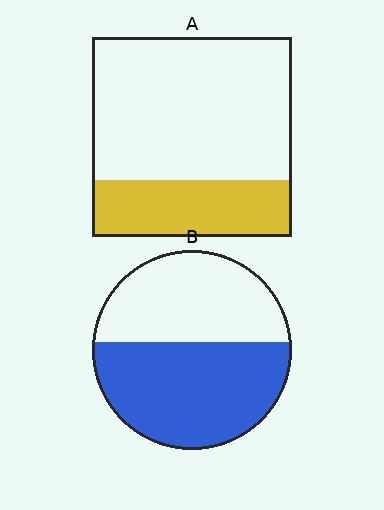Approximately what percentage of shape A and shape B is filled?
A is approximately 30% and B is approximately 55%.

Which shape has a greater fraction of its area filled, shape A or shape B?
Shape B.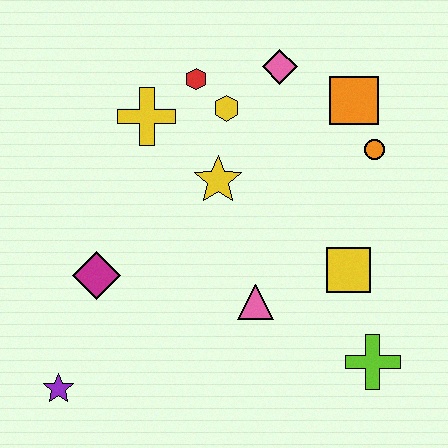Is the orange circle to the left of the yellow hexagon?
No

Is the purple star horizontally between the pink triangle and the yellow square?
No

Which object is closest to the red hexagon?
The yellow hexagon is closest to the red hexagon.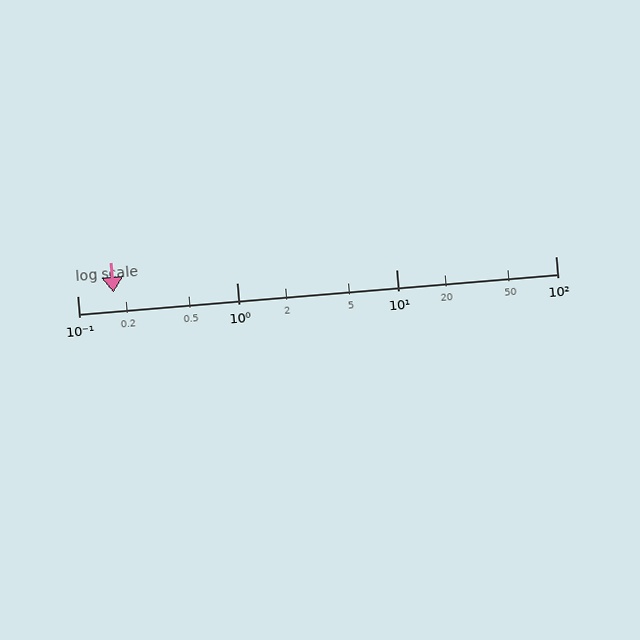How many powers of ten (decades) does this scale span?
The scale spans 3 decades, from 0.1 to 100.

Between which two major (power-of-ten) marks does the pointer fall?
The pointer is between 0.1 and 1.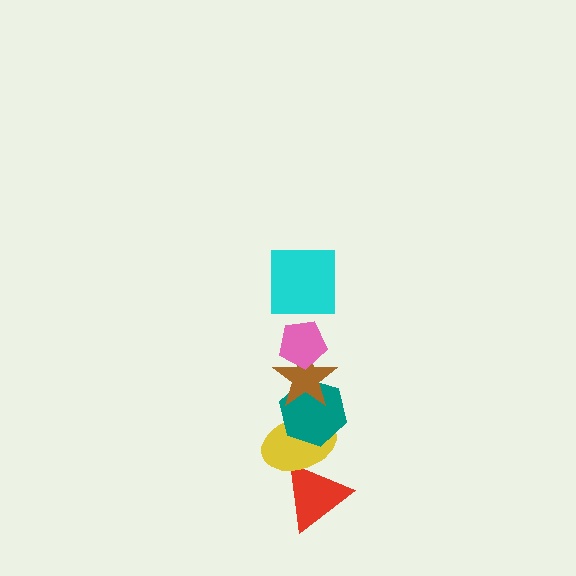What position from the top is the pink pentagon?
The pink pentagon is 2nd from the top.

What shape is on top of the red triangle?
The yellow ellipse is on top of the red triangle.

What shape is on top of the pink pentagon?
The cyan square is on top of the pink pentagon.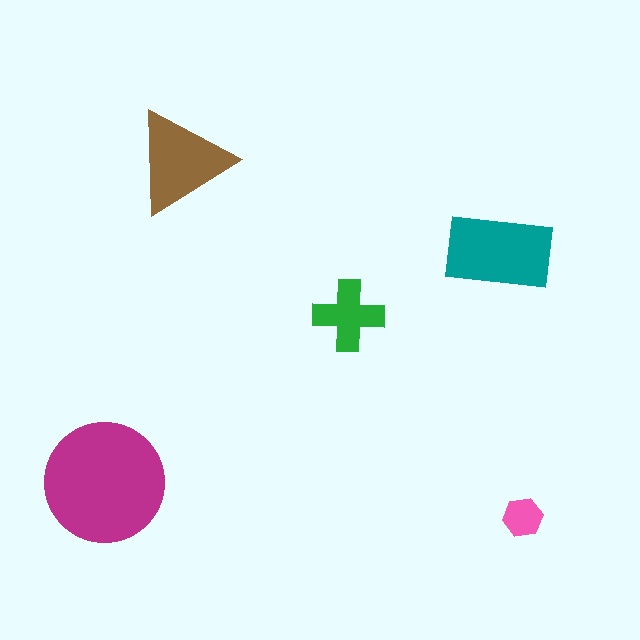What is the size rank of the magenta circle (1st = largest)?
1st.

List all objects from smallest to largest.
The pink hexagon, the green cross, the brown triangle, the teal rectangle, the magenta circle.